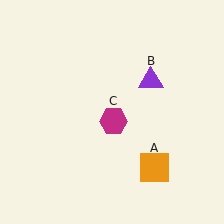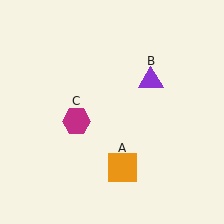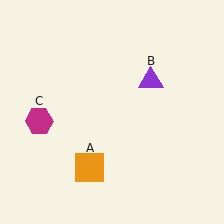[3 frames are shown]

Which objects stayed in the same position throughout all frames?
Purple triangle (object B) remained stationary.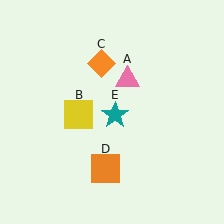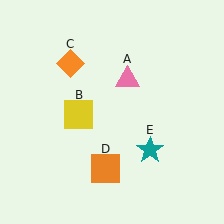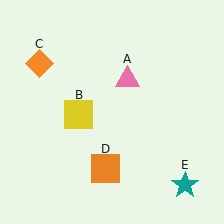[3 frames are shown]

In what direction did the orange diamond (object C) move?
The orange diamond (object C) moved left.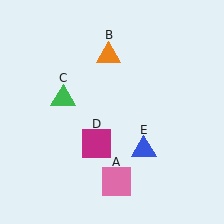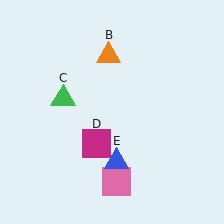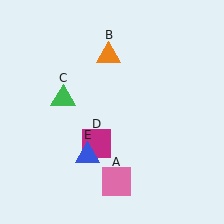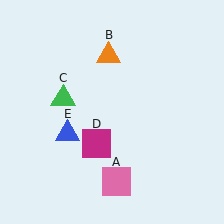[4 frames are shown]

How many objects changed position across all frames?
1 object changed position: blue triangle (object E).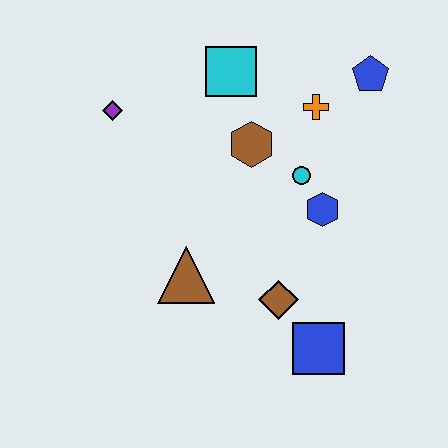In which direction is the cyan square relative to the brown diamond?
The cyan square is above the brown diamond.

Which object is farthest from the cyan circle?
The purple diamond is farthest from the cyan circle.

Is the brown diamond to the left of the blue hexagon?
Yes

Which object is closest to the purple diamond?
The cyan square is closest to the purple diamond.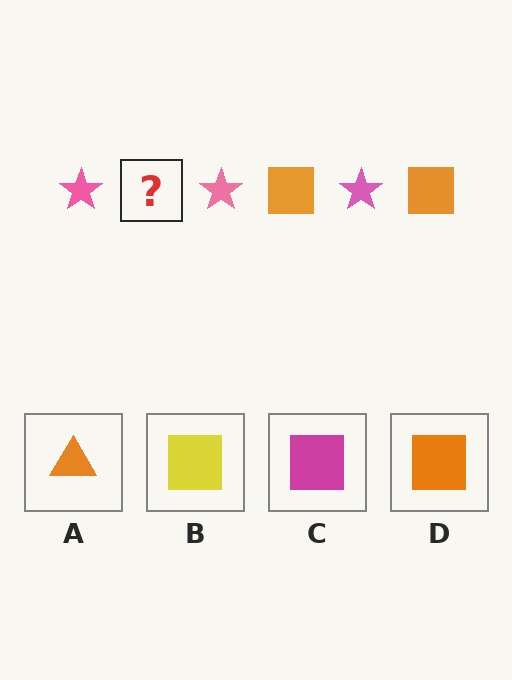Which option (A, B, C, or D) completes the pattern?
D.